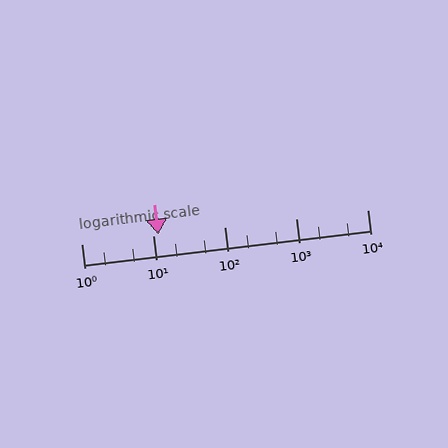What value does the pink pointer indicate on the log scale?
The pointer indicates approximately 12.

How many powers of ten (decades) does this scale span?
The scale spans 4 decades, from 1 to 10000.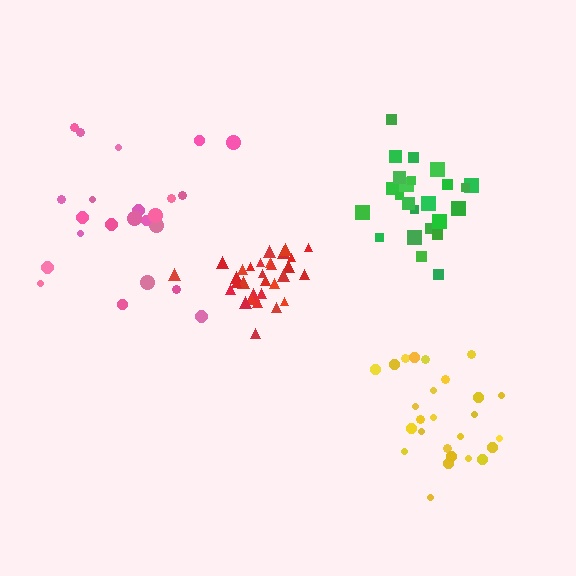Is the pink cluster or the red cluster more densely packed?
Red.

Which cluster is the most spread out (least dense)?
Pink.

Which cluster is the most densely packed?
Red.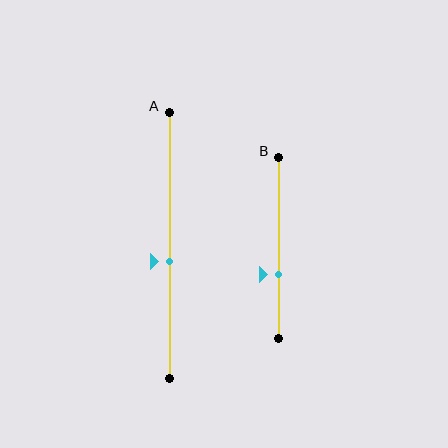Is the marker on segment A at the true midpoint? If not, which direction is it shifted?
No, the marker on segment A is shifted downward by about 6% of the segment length.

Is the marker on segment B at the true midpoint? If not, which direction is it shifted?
No, the marker on segment B is shifted downward by about 15% of the segment length.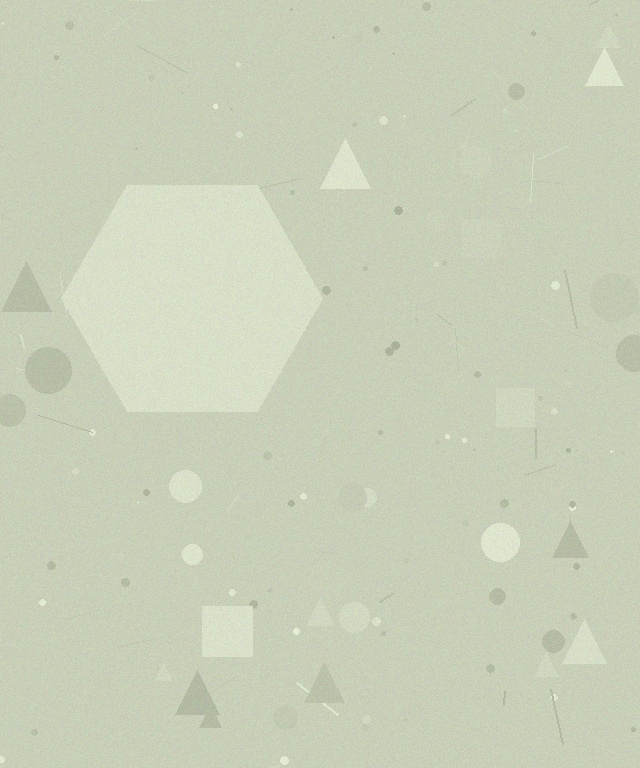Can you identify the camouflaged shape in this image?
The camouflaged shape is a hexagon.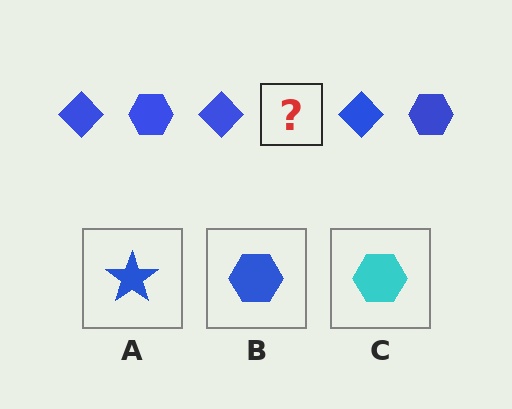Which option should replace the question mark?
Option B.